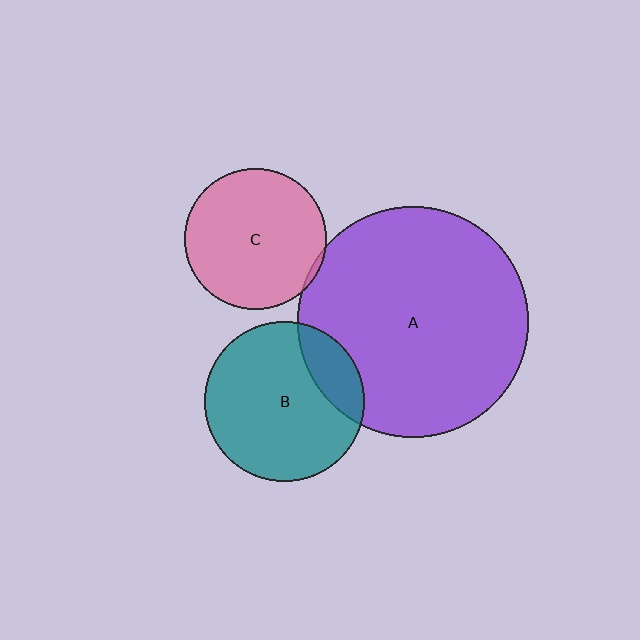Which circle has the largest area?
Circle A (purple).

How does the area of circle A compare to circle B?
Approximately 2.1 times.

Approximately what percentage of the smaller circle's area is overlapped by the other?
Approximately 20%.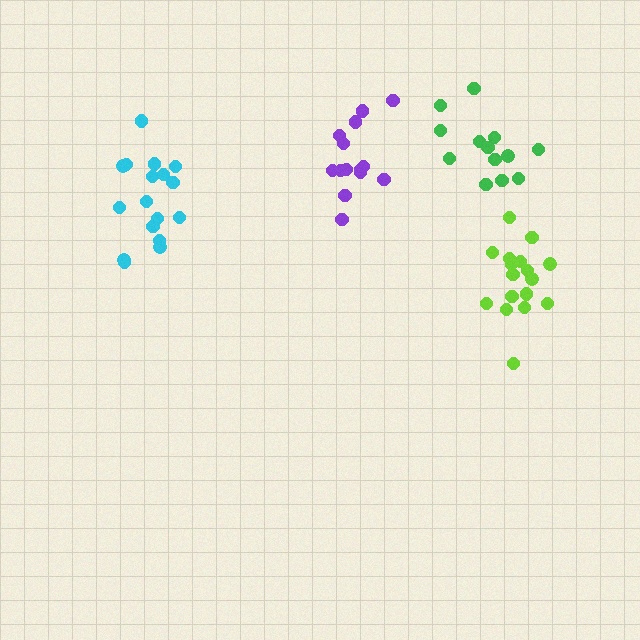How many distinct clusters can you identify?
There are 4 distinct clusters.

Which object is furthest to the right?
The lime cluster is rightmost.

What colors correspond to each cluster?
The clusters are colored: purple, lime, cyan, green.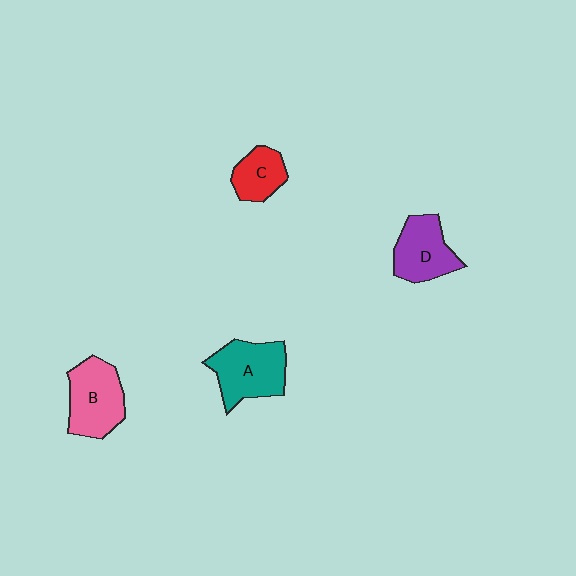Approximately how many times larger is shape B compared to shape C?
Approximately 1.6 times.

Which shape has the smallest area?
Shape C (red).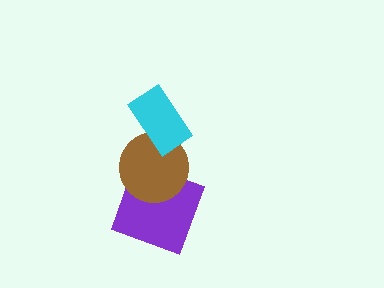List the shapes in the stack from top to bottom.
From top to bottom: the cyan rectangle, the brown circle, the purple square.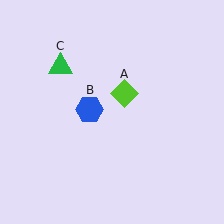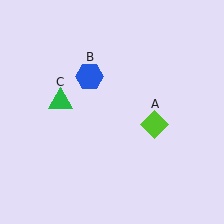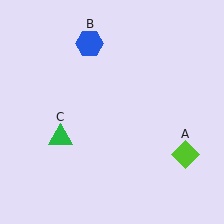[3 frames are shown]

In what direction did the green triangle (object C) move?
The green triangle (object C) moved down.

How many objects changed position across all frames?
3 objects changed position: lime diamond (object A), blue hexagon (object B), green triangle (object C).